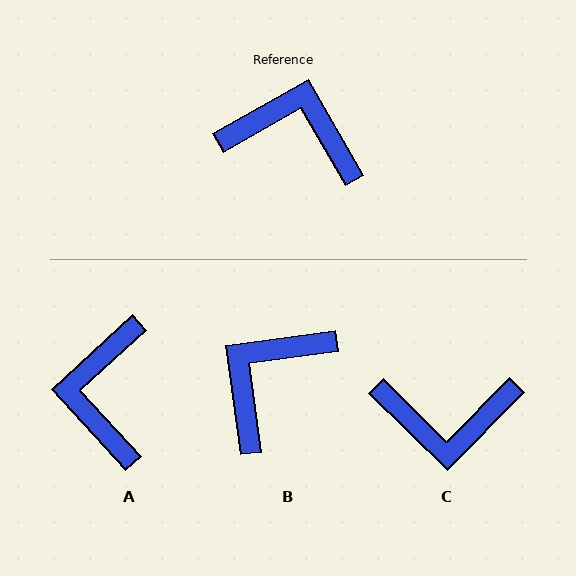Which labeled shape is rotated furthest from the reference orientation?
C, about 164 degrees away.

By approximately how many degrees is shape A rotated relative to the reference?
Approximately 103 degrees counter-clockwise.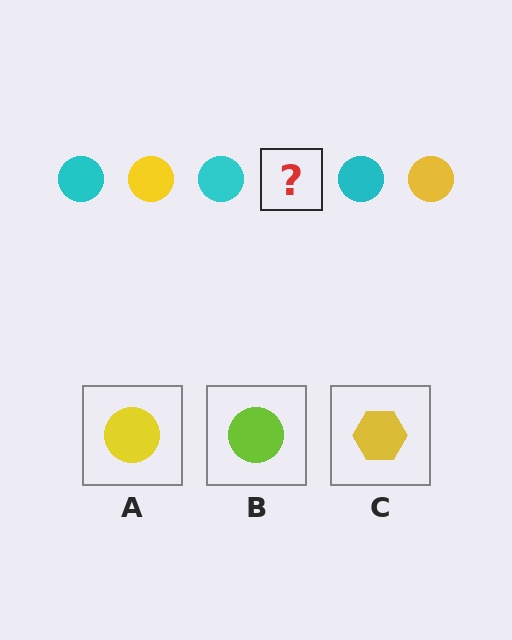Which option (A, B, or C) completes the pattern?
A.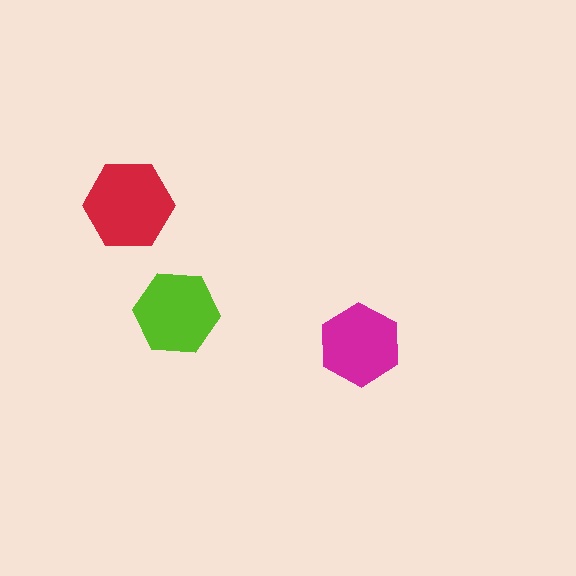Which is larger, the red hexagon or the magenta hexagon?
The red one.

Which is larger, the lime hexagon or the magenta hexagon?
The lime one.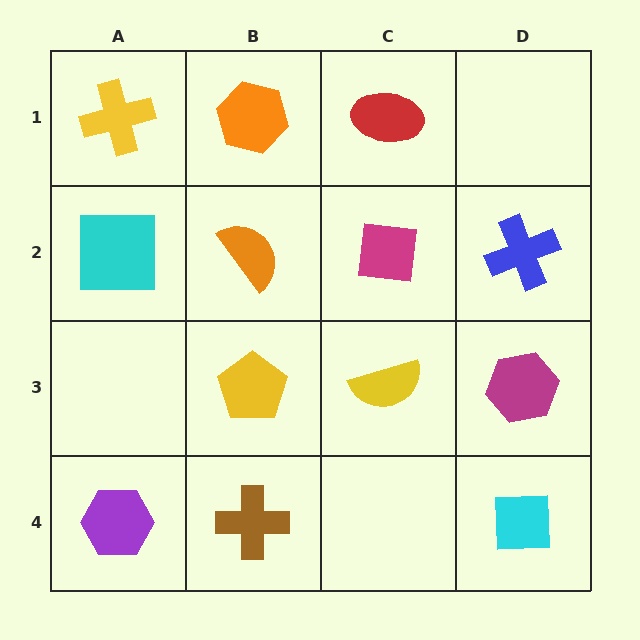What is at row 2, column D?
A blue cross.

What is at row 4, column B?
A brown cross.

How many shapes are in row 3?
3 shapes.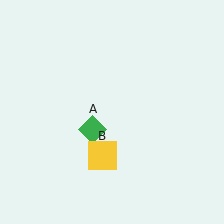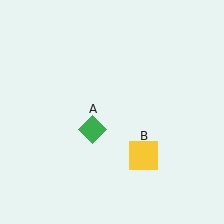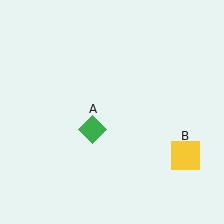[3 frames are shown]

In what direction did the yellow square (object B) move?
The yellow square (object B) moved right.